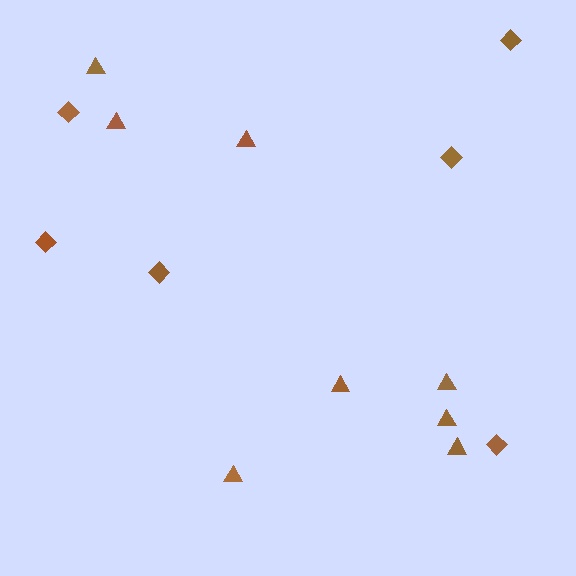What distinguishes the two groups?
There are 2 groups: one group of triangles (8) and one group of diamonds (6).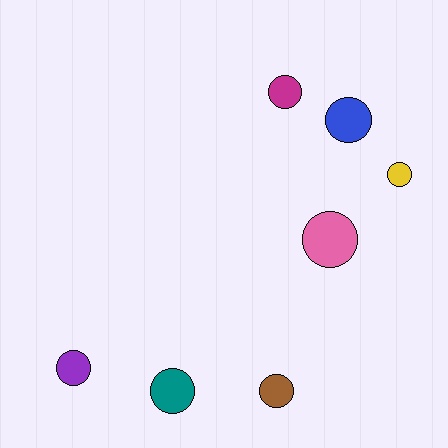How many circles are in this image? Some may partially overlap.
There are 7 circles.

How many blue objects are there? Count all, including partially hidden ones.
There is 1 blue object.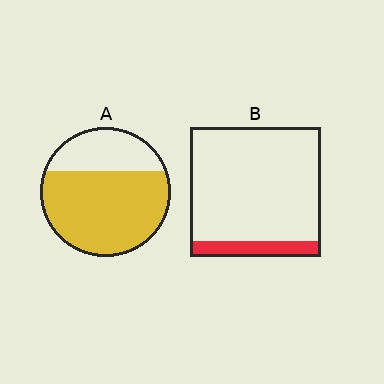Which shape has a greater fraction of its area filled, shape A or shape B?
Shape A.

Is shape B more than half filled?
No.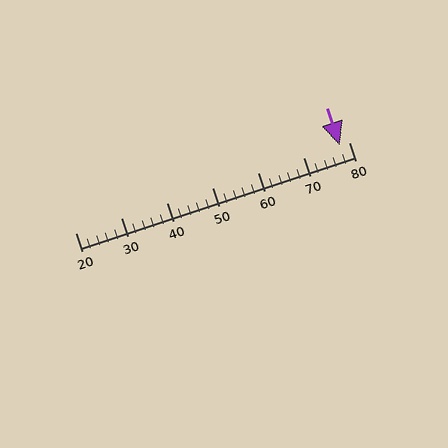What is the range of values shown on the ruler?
The ruler shows values from 20 to 80.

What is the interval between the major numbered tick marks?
The major tick marks are spaced 10 units apart.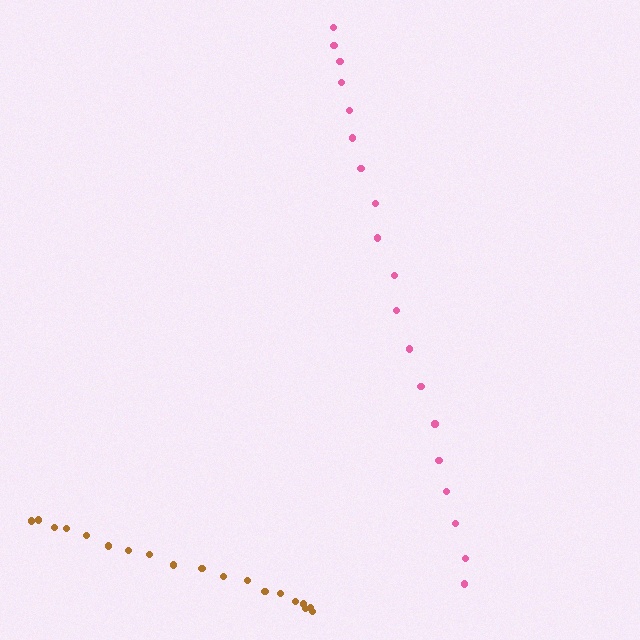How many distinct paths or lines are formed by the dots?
There are 2 distinct paths.